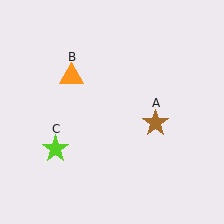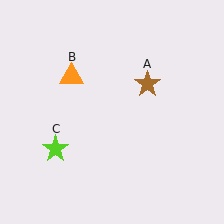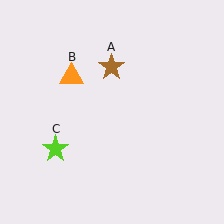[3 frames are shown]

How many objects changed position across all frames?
1 object changed position: brown star (object A).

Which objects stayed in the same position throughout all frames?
Orange triangle (object B) and lime star (object C) remained stationary.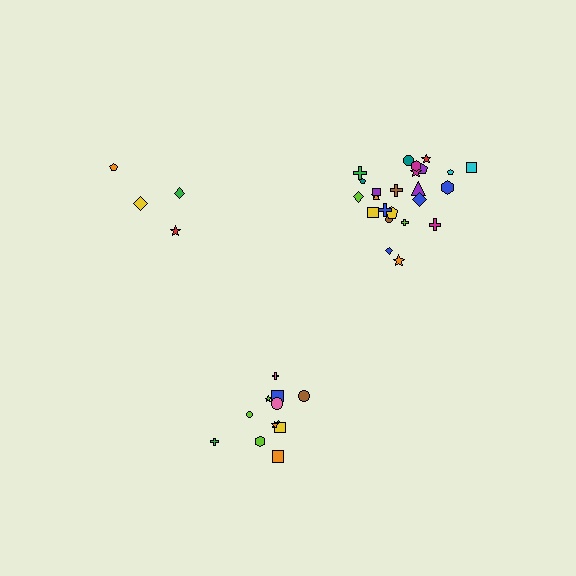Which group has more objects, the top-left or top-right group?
The top-right group.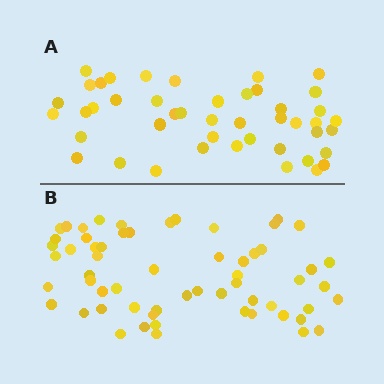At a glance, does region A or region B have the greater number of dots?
Region B (the bottom region) has more dots.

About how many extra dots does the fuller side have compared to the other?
Region B has approximately 15 more dots than region A.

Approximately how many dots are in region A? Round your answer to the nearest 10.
About 40 dots. (The exact count is 45, which rounds to 40.)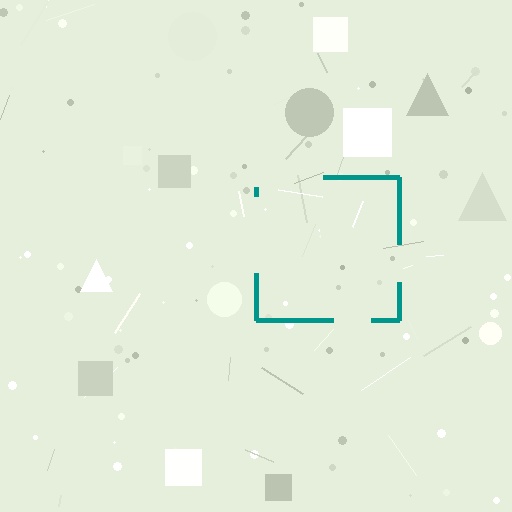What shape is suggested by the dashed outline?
The dashed outline suggests a square.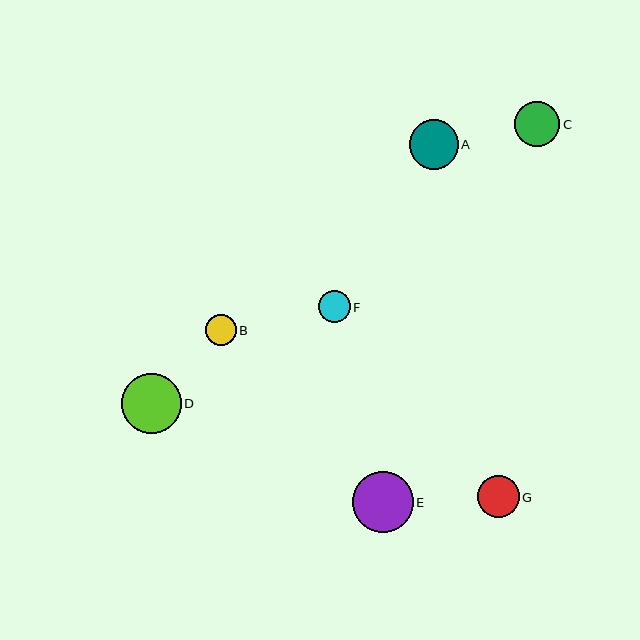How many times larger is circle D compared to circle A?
Circle D is approximately 1.2 times the size of circle A.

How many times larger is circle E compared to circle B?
Circle E is approximately 1.9 times the size of circle B.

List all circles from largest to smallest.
From largest to smallest: E, D, A, C, G, F, B.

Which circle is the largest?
Circle E is the largest with a size of approximately 60 pixels.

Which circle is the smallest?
Circle B is the smallest with a size of approximately 31 pixels.